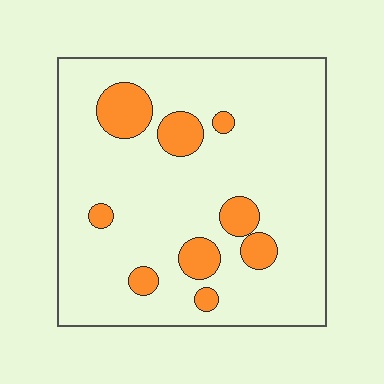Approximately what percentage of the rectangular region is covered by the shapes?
Approximately 15%.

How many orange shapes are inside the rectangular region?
9.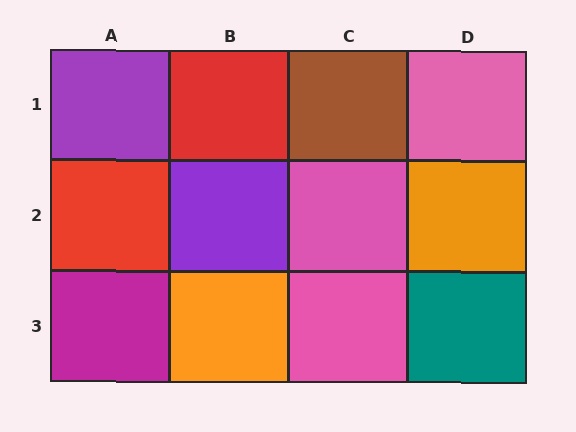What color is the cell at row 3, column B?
Orange.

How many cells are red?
2 cells are red.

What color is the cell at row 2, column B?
Purple.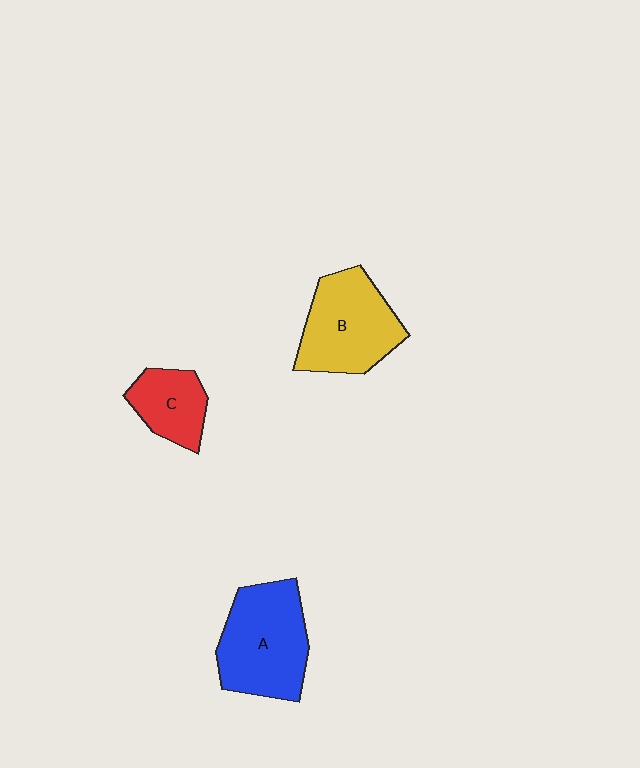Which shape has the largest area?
Shape A (blue).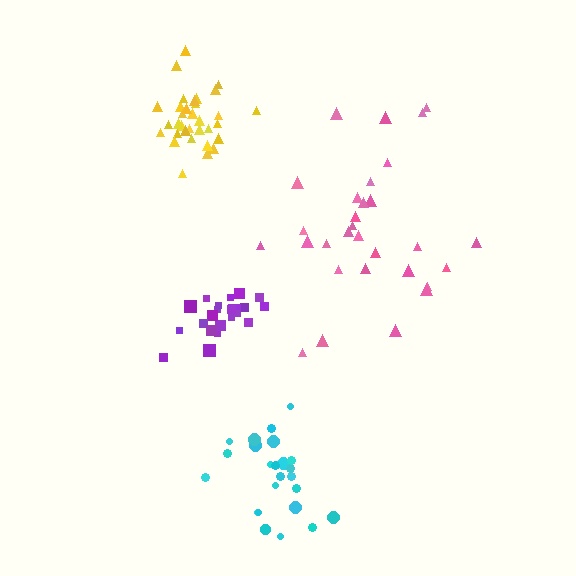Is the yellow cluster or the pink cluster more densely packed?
Yellow.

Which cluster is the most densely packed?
Yellow.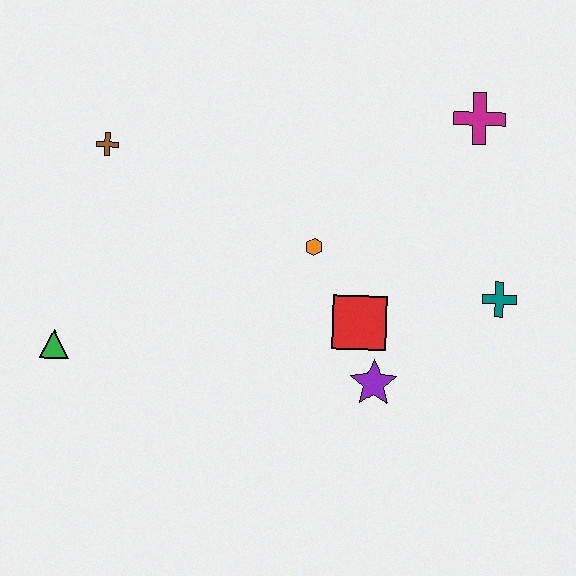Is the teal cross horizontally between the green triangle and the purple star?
No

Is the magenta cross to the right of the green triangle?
Yes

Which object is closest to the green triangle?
The brown cross is closest to the green triangle.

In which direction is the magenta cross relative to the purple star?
The magenta cross is above the purple star.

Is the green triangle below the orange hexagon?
Yes